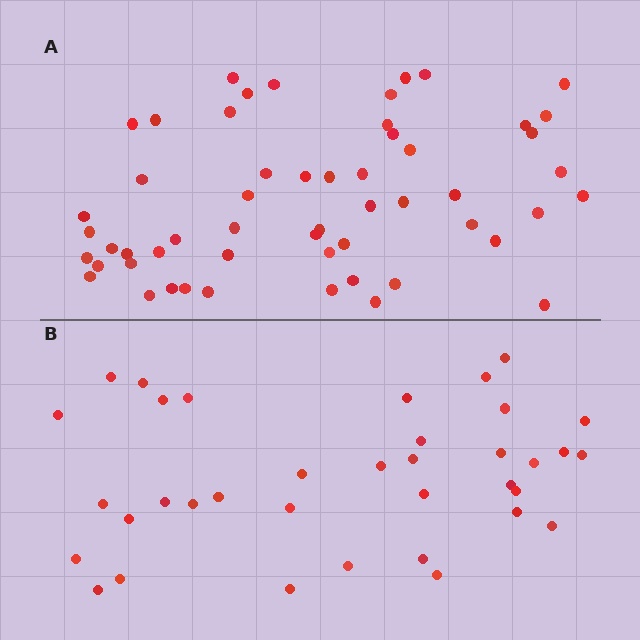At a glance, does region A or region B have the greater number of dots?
Region A (the top region) has more dots.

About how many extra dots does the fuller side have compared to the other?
Region A has approximately 20 more dots than region B.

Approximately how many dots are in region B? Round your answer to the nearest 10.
About 40 dots. (The exact count is 36, which rounds to 40.)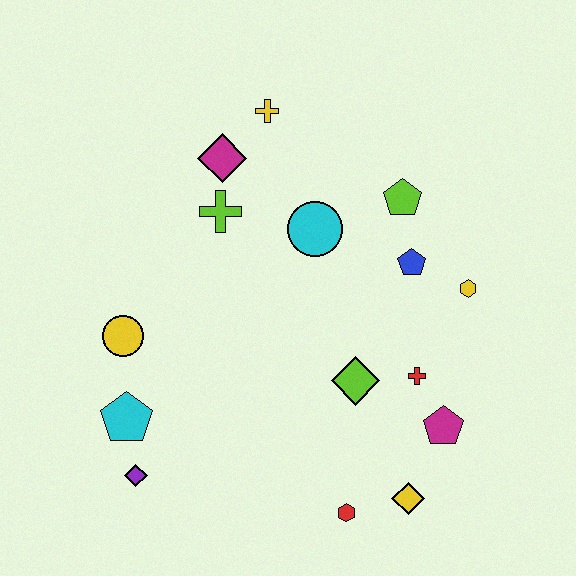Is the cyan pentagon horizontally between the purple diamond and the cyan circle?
No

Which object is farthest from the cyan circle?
The purple diamond is farthest from the cyan circle.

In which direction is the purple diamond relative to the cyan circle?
The purple diamond is below the cyan circle.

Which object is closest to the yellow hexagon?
The blue pentagon is closest to the yellow hexagon.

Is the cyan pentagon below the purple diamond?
No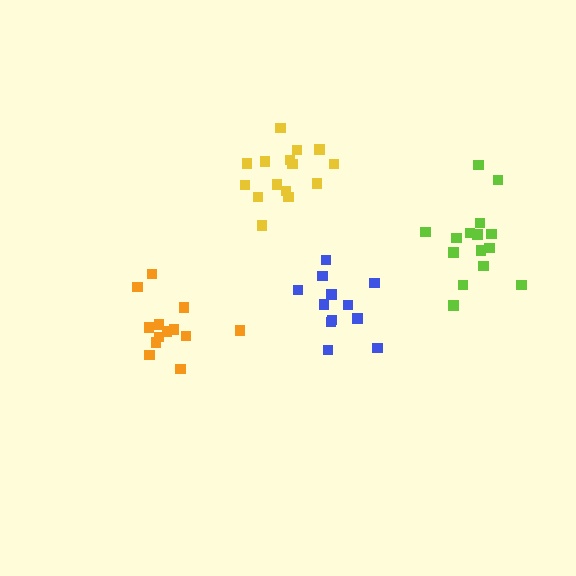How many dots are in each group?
Group 1: 12 dots, Group 2: 15 dots, Group 3: 15 dots, Group 4: 13 dots (55 total).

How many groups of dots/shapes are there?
There are 4 groups.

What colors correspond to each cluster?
The clusters are colored: blue, yellow, lime, orange.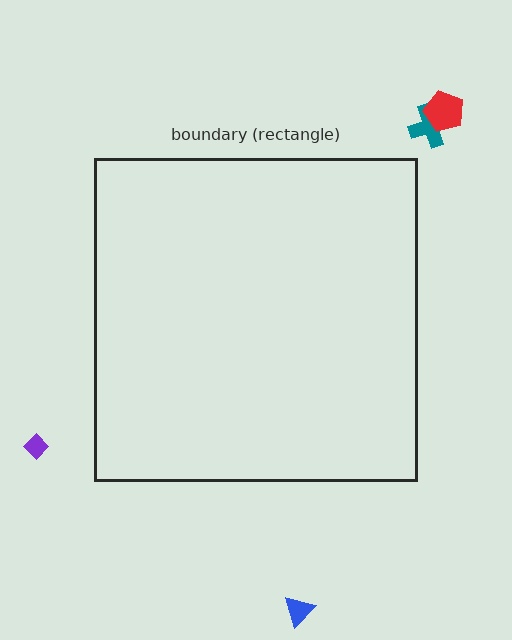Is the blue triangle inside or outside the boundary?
Outside.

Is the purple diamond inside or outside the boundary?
Outside.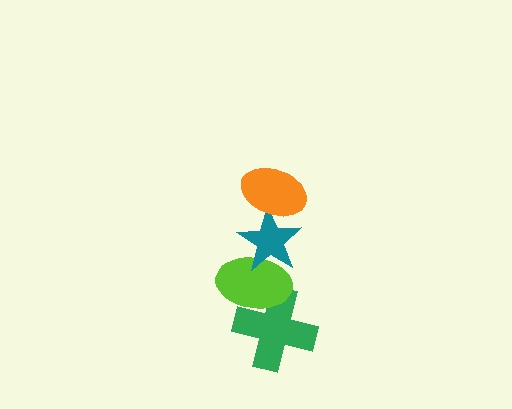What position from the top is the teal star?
The teal star is 2nd from the top.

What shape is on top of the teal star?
The orange ellipse is on top of the teal star.